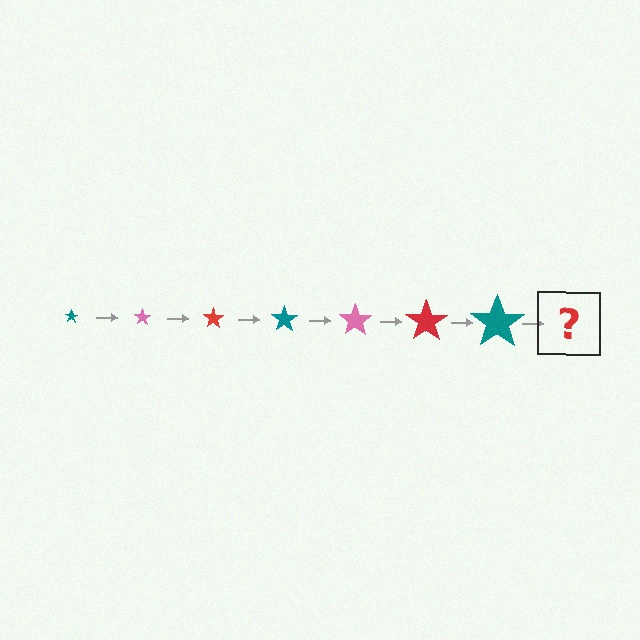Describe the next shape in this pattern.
It should be a pink star, larger than the previous one.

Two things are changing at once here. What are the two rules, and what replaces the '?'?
The two rules are that the star grows larger each step and the color cycles through teal, pink, and red. The '?' should be a pink star, larger than the previous one.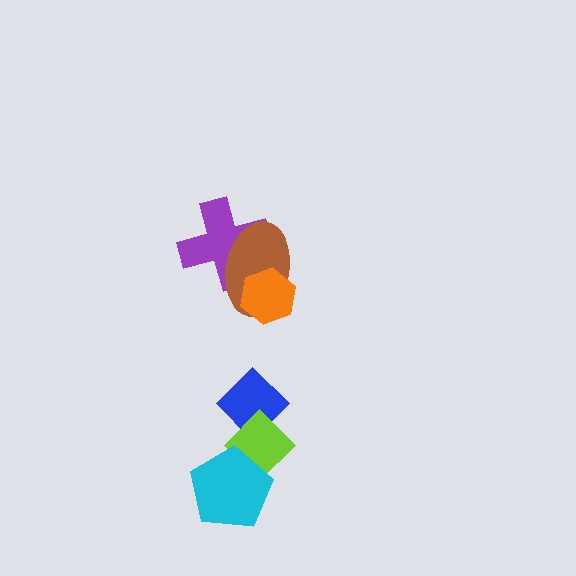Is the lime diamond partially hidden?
Yes, it is partially covered by another shape.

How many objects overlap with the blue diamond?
1 object overlaps with the blue diamond.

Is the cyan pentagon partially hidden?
No, no other shape covers it.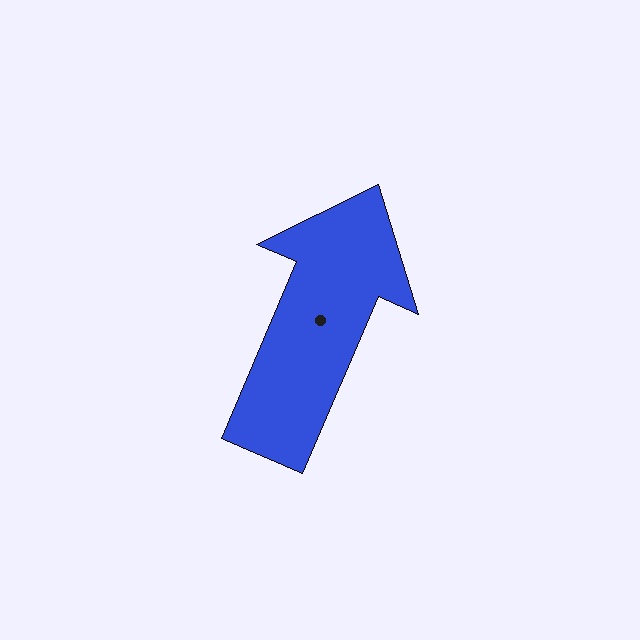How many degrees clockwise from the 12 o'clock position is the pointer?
Approximately 23 degrees.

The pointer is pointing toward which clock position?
Roughly 1 o'clock.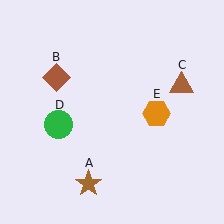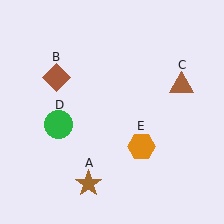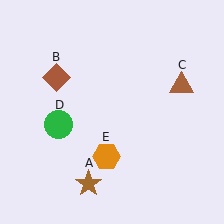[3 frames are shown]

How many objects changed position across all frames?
1 object changed position: orange hexagon (object E).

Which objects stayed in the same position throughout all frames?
Brown star (object A) and brown diamond (object B) and brown triangle (object C) and green circle (object D) remained stationary.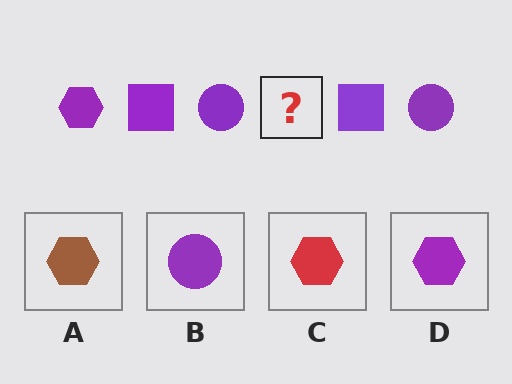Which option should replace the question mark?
Option D.